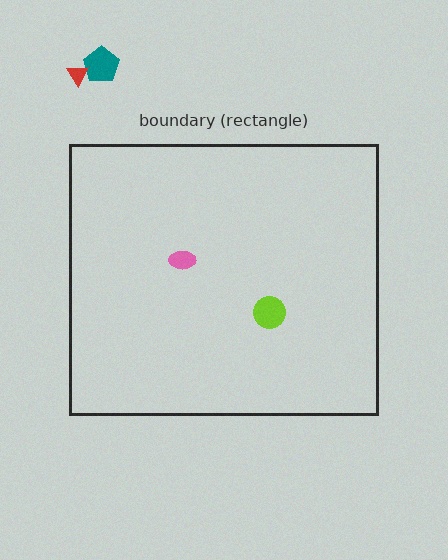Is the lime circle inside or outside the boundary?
Inside.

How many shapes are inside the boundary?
2 inside, 2 outside.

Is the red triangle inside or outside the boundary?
Outside.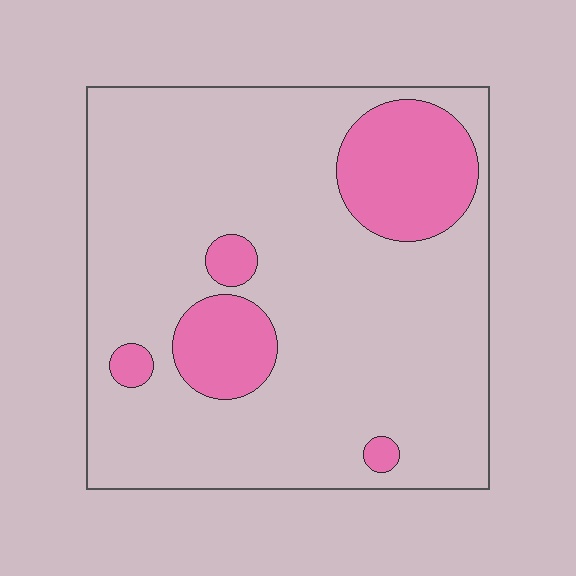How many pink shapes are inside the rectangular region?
5.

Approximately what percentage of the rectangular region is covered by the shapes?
Approximately 20%.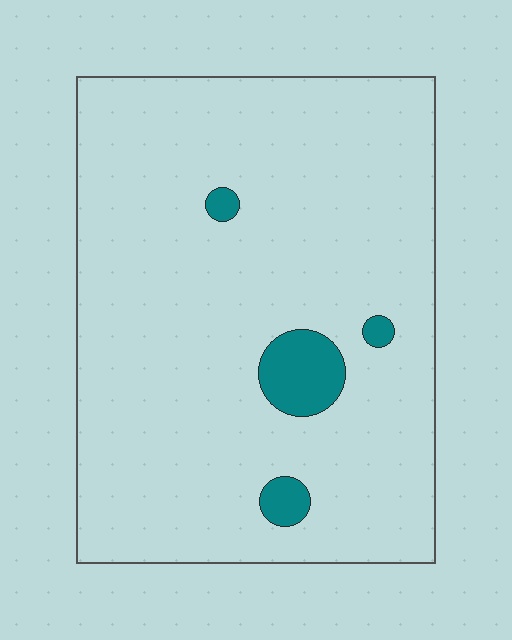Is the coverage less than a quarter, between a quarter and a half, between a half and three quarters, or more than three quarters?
Less than a quarter.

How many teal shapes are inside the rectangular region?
4.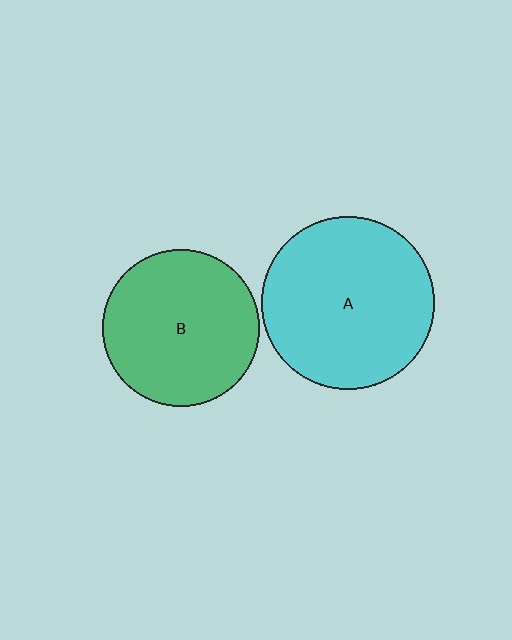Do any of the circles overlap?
No, none of the circles overlap.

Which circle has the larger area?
Circle A (cyan).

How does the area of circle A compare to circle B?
Approximately 1.2 times.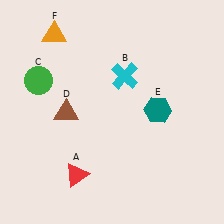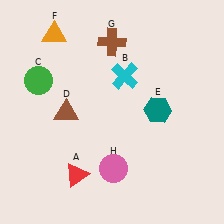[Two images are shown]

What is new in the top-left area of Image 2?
A brown cross (G) was added in the top-left area of Image 2.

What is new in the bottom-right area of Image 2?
A pink circle (H) was added in the bottom-right area of Image 2.